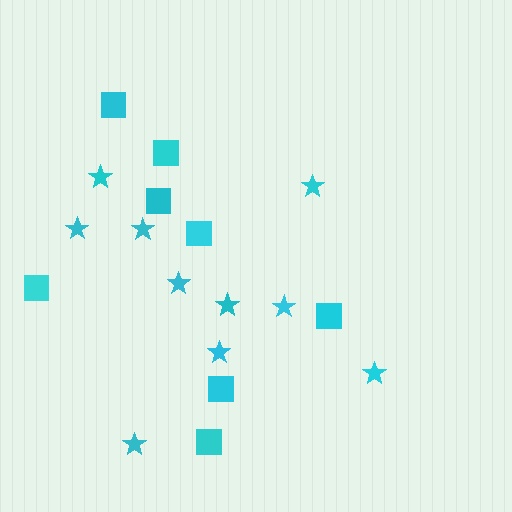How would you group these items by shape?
There are 2 groups: one group of stars (10) and one group of squares (8).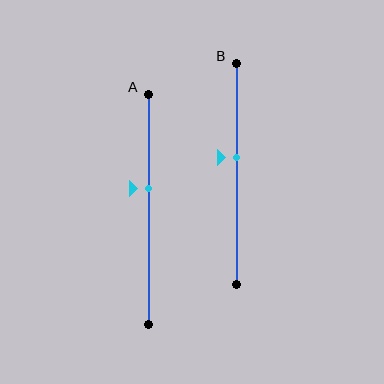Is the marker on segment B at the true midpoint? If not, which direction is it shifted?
No, the marker on segment B is shifted upward by about 8% of the segment length.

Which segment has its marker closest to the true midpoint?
Segment B has its marker closest to the true midpoint.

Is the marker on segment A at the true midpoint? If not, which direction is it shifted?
No, the marker on segment A is shifted upward by about 9% of the segment length.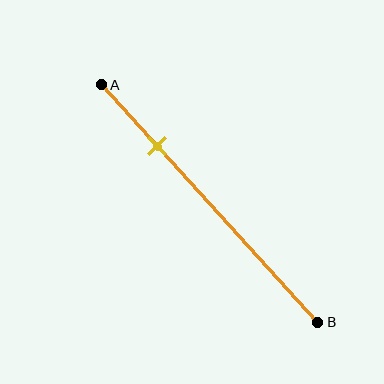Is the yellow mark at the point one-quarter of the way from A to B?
Yes, the mark is approximately at the one-quarter point.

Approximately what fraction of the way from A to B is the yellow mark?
The yellow mark is approximately 25% of the way from A to B.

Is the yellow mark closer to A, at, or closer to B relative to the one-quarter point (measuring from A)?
The yellow mark is approximately at the one-quarter point of segment AB.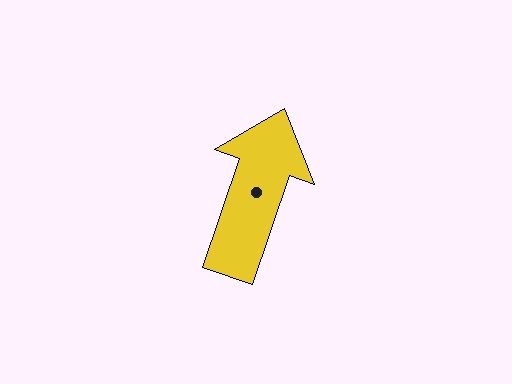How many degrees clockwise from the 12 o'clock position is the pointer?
Approximately 19 degrees.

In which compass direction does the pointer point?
North.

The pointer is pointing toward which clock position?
Roughly 1 o'clock.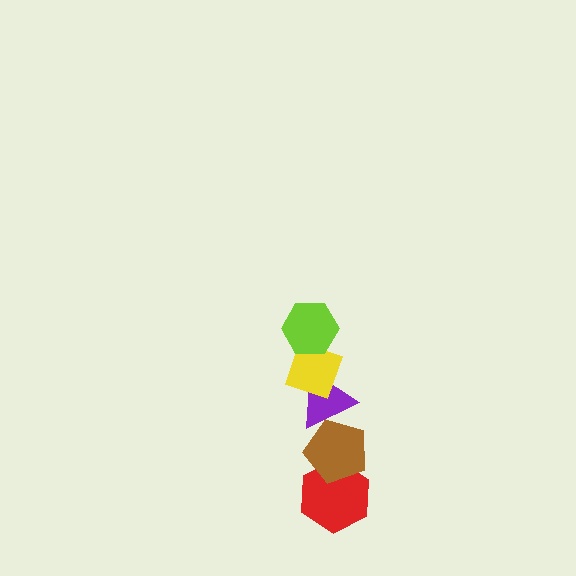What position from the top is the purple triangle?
The purple triangle is 3rd from the top.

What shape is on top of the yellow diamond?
The lime hexagon is on top of the yellow diamond.